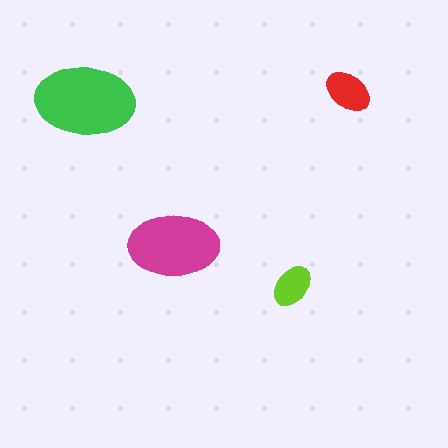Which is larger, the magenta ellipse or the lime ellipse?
The magenta one.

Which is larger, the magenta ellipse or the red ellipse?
The magenta one.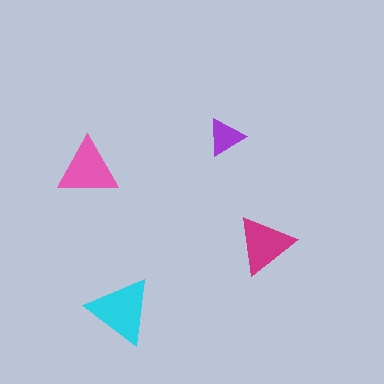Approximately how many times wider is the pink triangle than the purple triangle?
About 1.5 times wider.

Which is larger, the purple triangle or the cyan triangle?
The cyan one.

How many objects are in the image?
There are 4 objects in the image.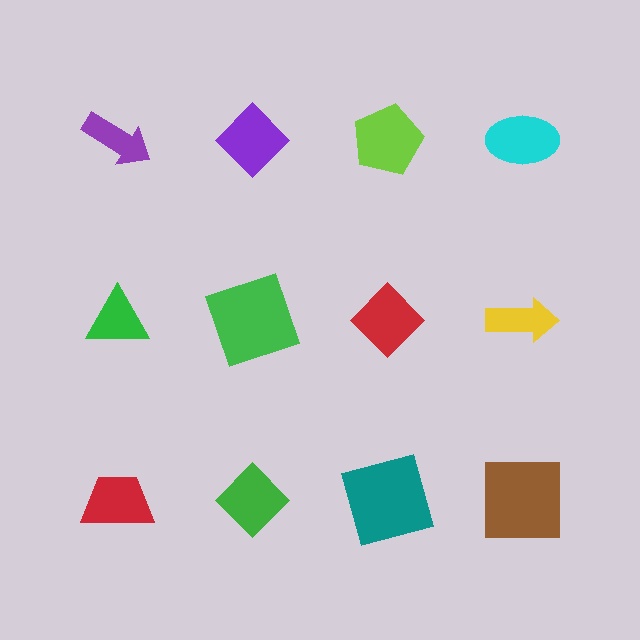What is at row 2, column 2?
A green square.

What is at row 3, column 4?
A brown square.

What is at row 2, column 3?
A red diamond.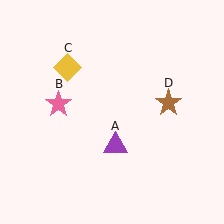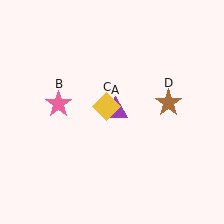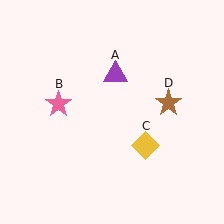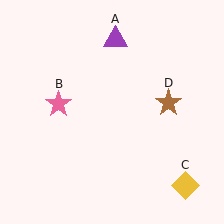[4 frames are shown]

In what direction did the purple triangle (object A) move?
The purple triangle (object A) moved up.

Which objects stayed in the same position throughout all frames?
Pink star (object B) and brown star (object D) remained stationary.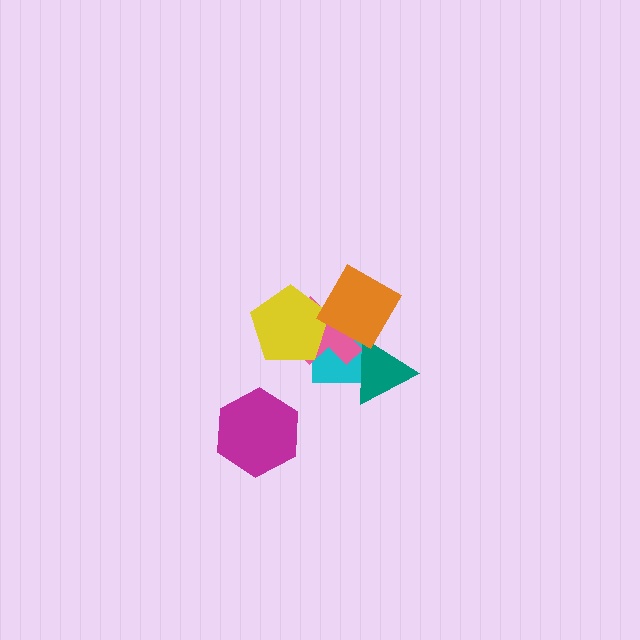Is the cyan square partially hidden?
Yes, it is partially covered by another shape.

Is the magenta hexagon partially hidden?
No, no other shape covers it.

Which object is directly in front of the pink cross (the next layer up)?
The yellow pentagon is directly in front of the pink cross.